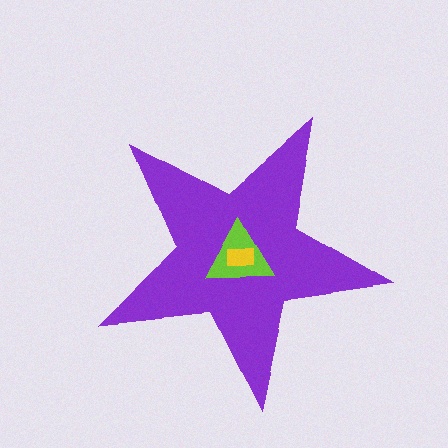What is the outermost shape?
The purple star.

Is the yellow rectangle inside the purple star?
Yes.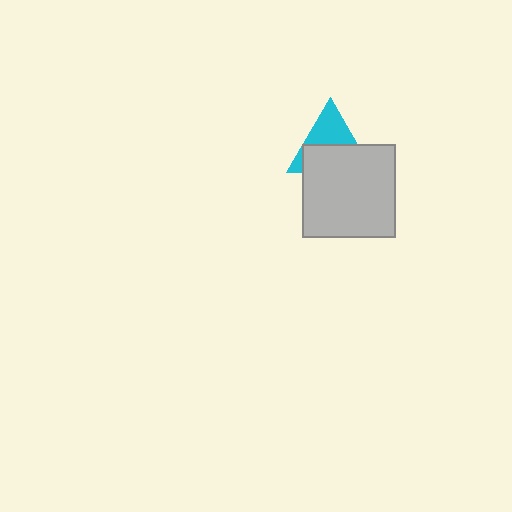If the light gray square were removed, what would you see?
You would see the complete cyan triangle.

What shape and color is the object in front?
The object in front is a light gray square.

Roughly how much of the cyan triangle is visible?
A small part of it is visible (roughly 44%).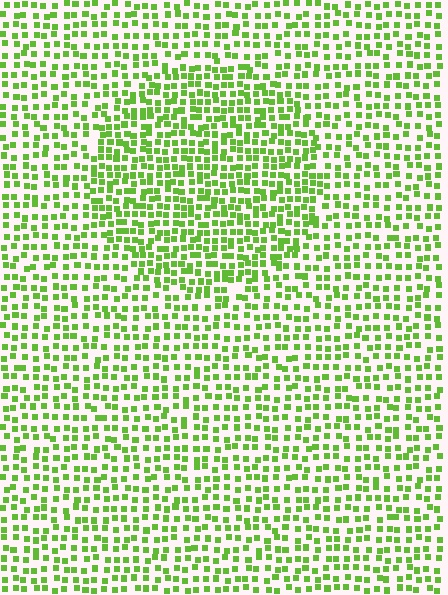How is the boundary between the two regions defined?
The boundary is defined by a change in element density (approximately 1.5x ratio). All elements are the same color, size, and shape.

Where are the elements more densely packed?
The elements are more densely packed inside the circle boundary.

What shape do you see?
I see a circle.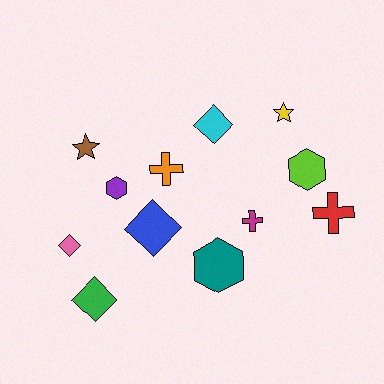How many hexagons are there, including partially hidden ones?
There are 3 hexagons.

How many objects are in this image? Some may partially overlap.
There are 12 objects.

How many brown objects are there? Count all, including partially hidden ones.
There is 1 brown object.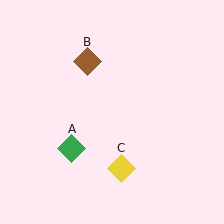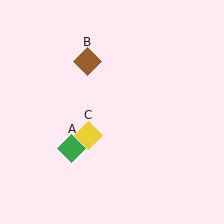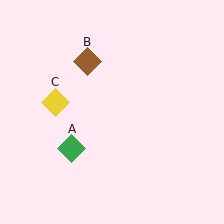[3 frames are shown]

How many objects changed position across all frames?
1 object changed position: yellow diamond (object C).